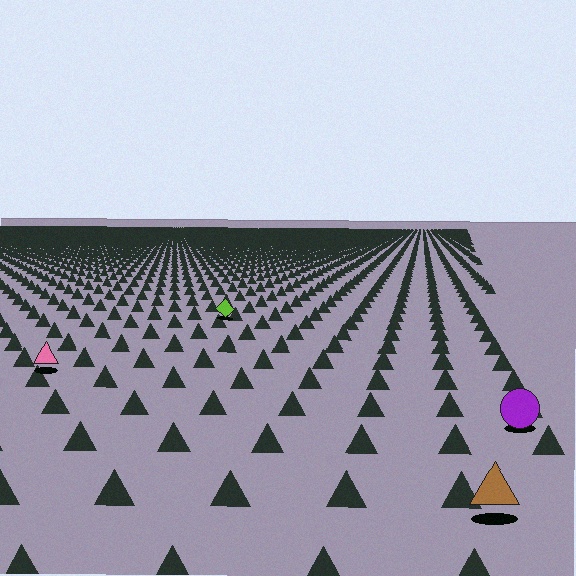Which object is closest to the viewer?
The brown triangle is closest. The texture marks near it are larger and more spread out.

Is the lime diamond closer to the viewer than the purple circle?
No. The purple circle is closer — you can tell from the texture gradient: the ground texture is coarser near it.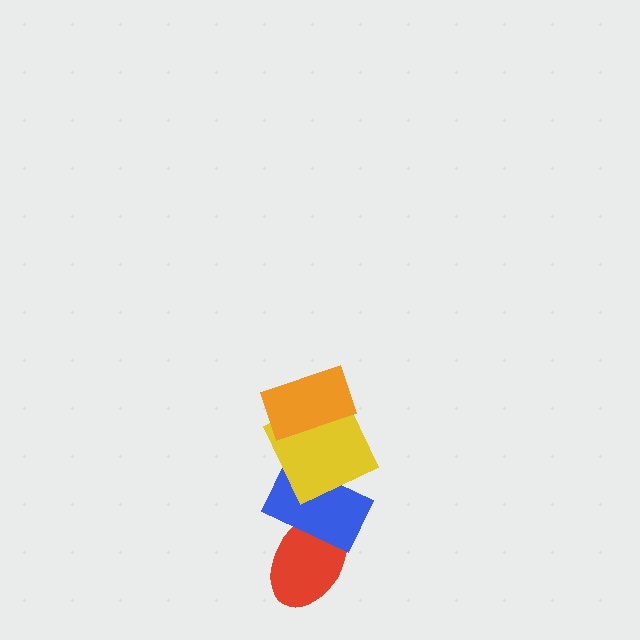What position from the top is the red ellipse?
The red ellipse is 4th from the top.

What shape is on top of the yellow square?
The orange rectangle is on top of the yellow square.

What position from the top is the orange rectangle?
The orange rectangle is 1st from the top.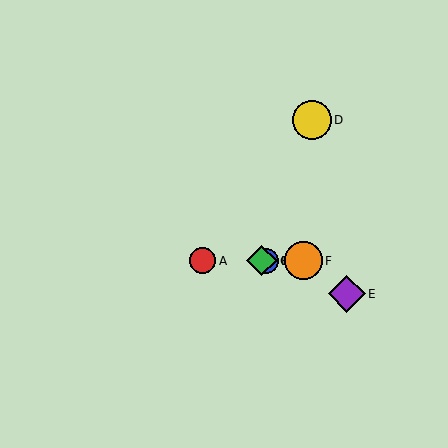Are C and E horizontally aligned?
No, C is at y≈261 and E is at y≈294.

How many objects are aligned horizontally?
4 objects (A, B, C, F) are aligned horizontally.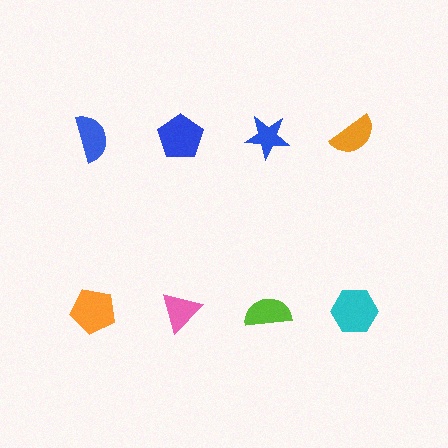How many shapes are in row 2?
4 shapes.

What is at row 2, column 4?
A cyan hexagon.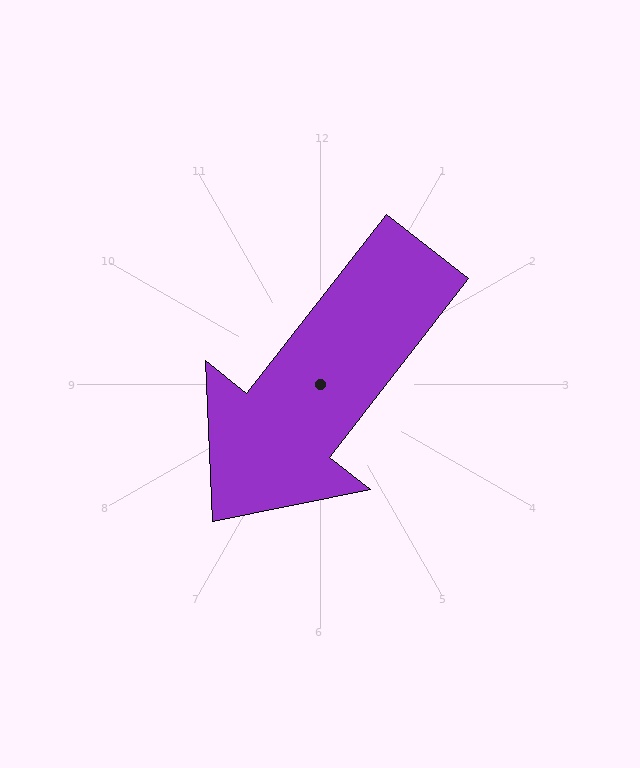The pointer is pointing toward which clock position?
Roughly 7 o'clock.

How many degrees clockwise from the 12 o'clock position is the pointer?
Approximately 218 degrees.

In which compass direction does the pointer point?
Southwest.